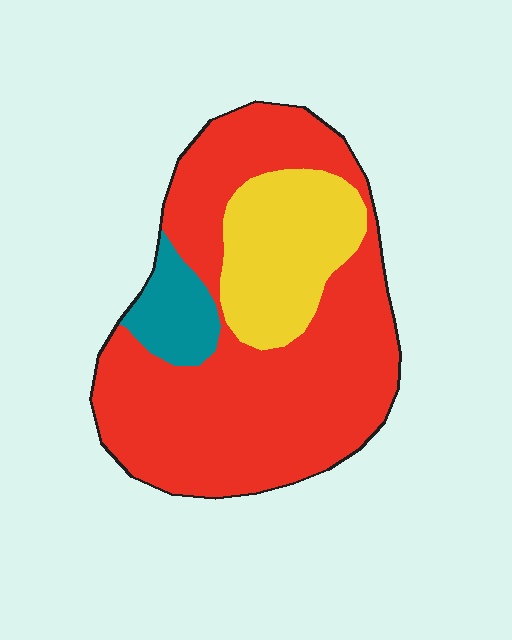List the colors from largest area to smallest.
From largest to smallest: red, yellow, teal.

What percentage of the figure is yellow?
Yellow takes up about one fifth (1/5) of the figure.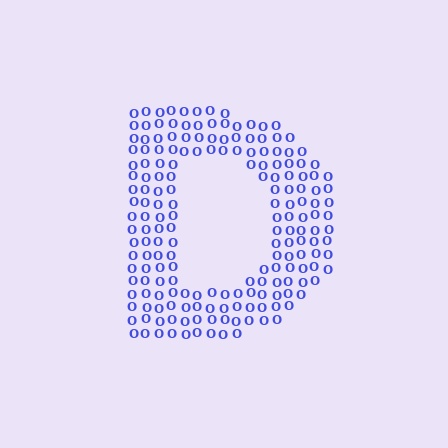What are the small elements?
The small elements are letter O's.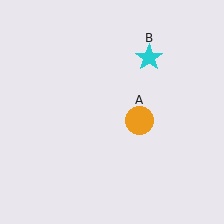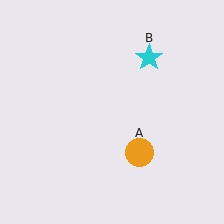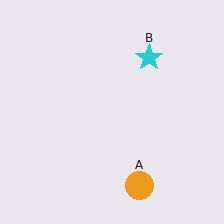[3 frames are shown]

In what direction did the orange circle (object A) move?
The orange circle (object A) moved down.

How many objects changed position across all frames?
1 object changed position: orange circle (object A).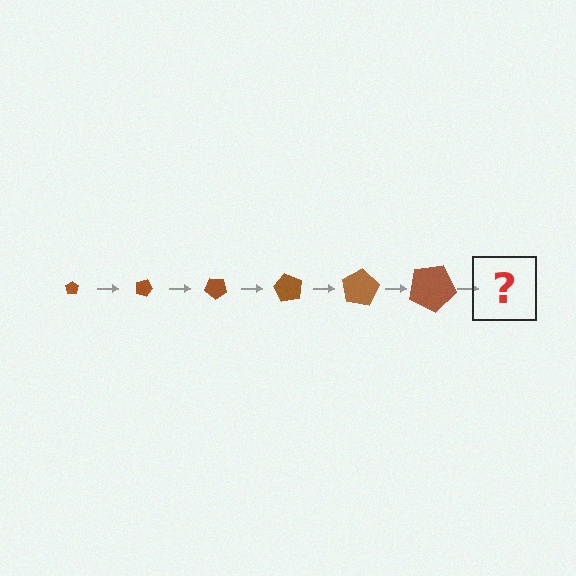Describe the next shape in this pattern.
It should be a pentagon, larger than the previous one and rotated 120 degrees from the start.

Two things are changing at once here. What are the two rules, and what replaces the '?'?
The two rules are that the pentagon grows larger each step and it rotates 20 degrees each step. The '?' should be a pentagon, larger than the previous one and rotated 120 degrees from the start.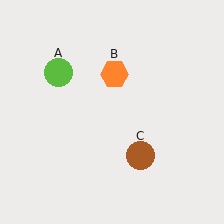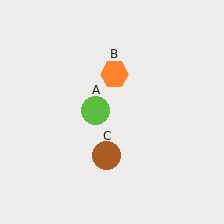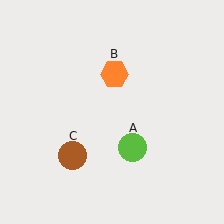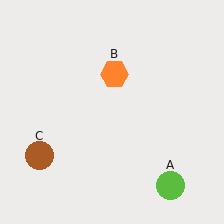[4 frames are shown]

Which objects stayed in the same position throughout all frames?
Orange hexagon (object B) remained stationary.